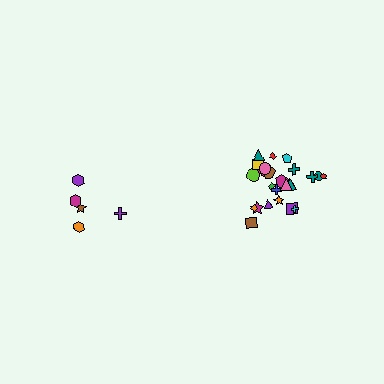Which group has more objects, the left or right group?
The right group.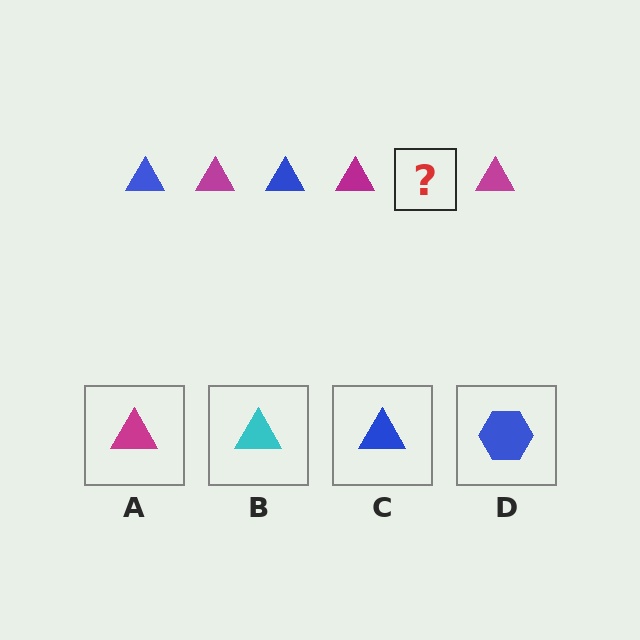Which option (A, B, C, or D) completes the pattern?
C.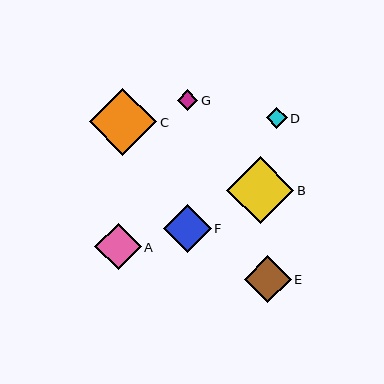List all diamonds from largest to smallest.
From largest to smallest: C, B, F, E, A, G, D.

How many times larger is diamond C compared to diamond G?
Diamond C is approximately 3.3 times the size of diamond G.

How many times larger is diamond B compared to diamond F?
Diamond B is approximately 1.4 times the size of diamond F.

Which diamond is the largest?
Diamond C is the largest with a size of approximately 67 pixels.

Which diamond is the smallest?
Diamond D is the smallest with a size of approximately 21 pixels.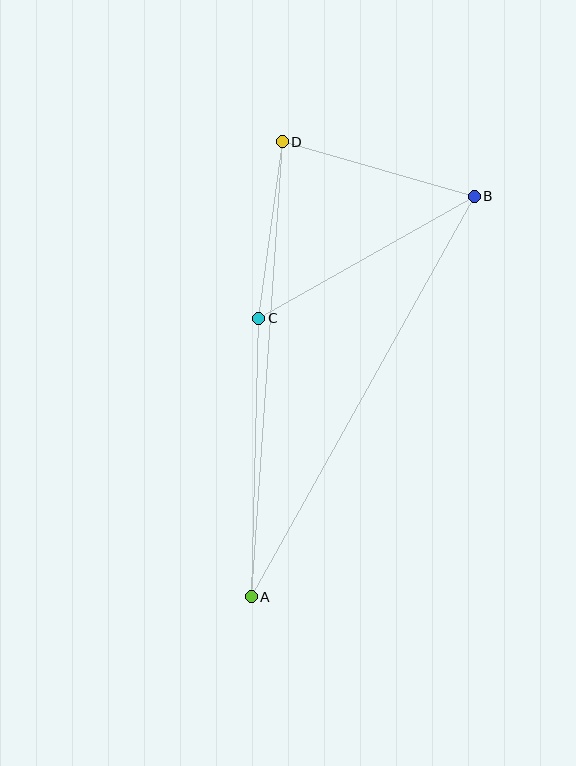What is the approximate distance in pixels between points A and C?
The distance between A and C is approximately 278 pixels.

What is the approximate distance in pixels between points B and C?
The distance between B and C is approximately 248 pixels.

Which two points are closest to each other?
Points C and D are closest to each other.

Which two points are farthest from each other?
Points A and B are farthest from each other.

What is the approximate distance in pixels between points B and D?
The distance between B and D is approximately 200 pixels.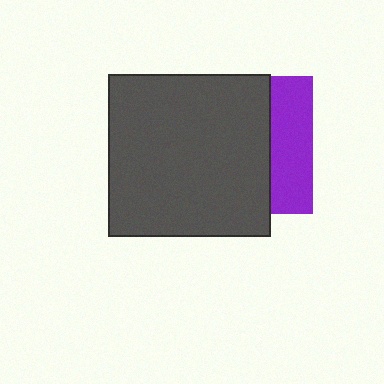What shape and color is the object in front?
The object in front is a dark gray square.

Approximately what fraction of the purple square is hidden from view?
Roughly 70% of the purple square is hidden behind the dark gray square.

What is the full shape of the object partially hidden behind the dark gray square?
The partially hidden object is a purple square.